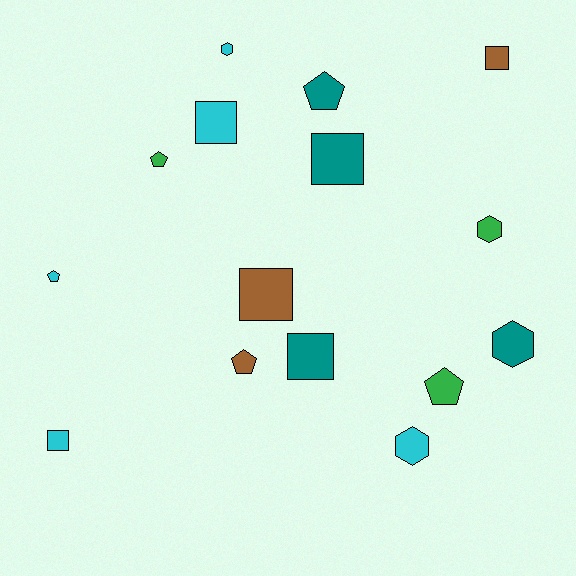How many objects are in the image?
There are 15 objects.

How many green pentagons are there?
There are 2 green pentagons.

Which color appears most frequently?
Cyan, with 5 objects.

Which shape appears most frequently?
Square, with 6 objects.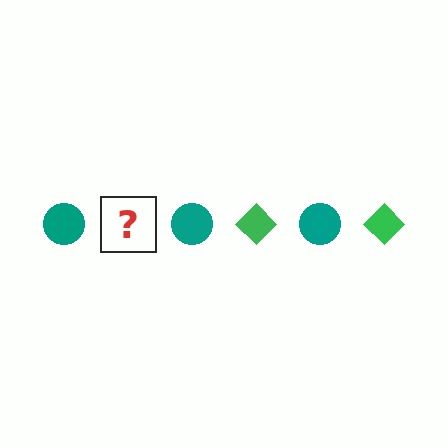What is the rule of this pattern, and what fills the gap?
The rule is that the pattern alternates between teal circle and green diamond. The gap should be filled with a green diamond.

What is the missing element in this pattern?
The missing element is a green diamond.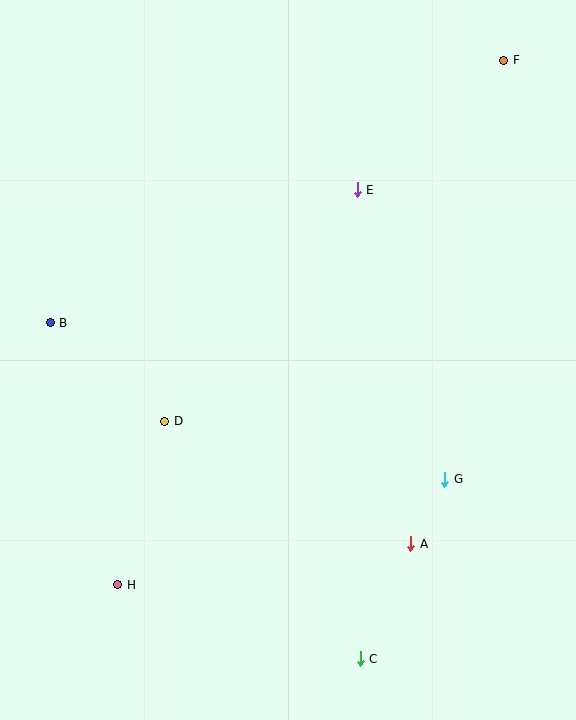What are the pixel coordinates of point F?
Point F is at (504, 60).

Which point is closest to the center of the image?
Point D at (165, 421) is closest to the center.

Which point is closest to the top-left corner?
Point B is closest to the top-left corner.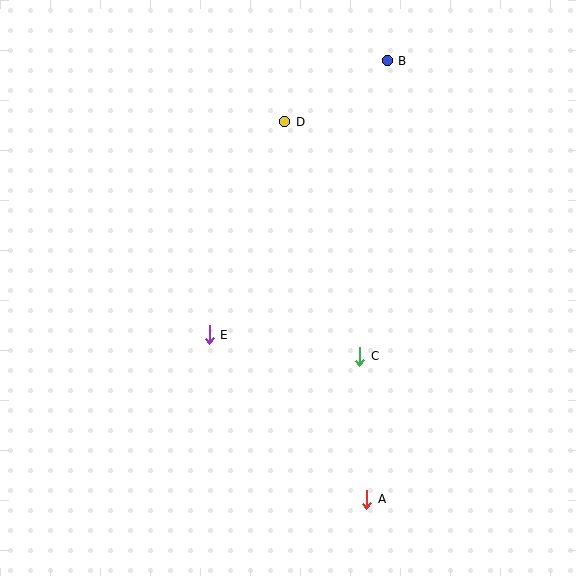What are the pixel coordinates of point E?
Point E is at (209, 335).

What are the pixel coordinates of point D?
Point D is at (285, 122).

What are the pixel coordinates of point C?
Point C is at (360, 356).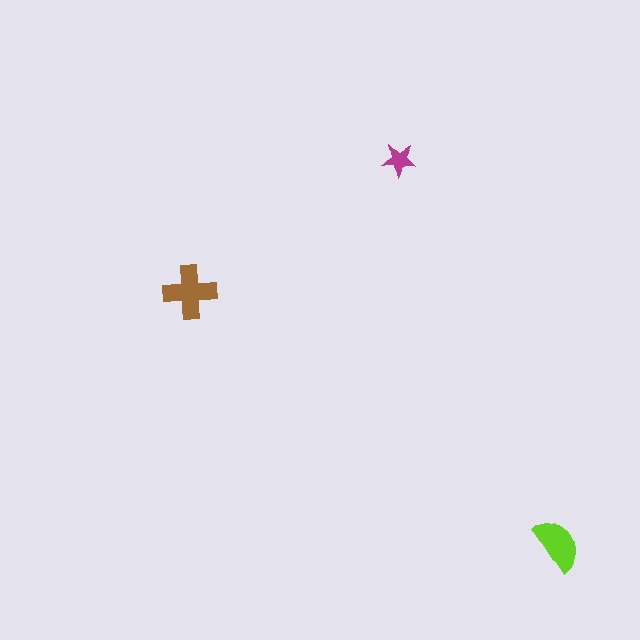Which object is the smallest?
The magenta star.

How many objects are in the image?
There are 3 objects in the image.